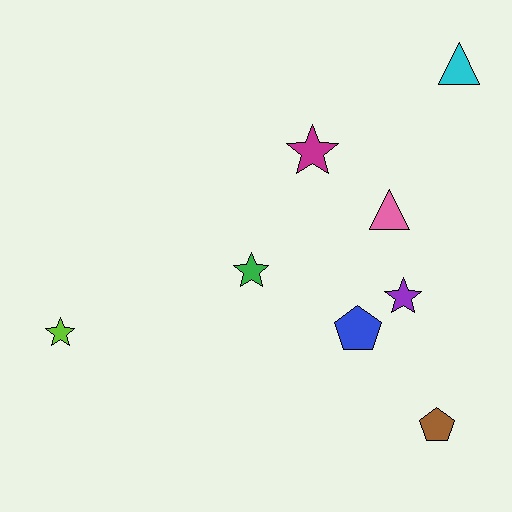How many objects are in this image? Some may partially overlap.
There are 8 objects.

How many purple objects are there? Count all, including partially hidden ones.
There is 1 purple object.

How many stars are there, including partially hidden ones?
There are 4 stars.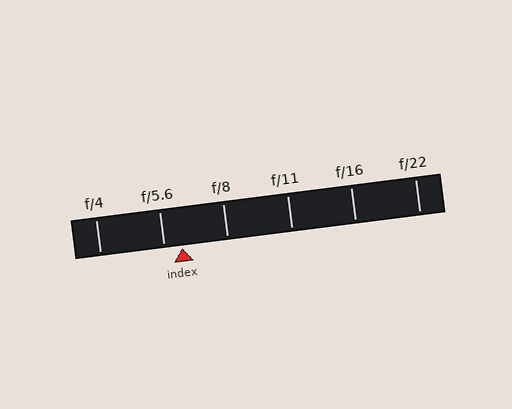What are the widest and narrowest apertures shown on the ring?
The widest aperture shown is f/4 and the narrowest is f/22.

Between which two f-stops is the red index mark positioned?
The index mark is between f/5.6 and f/8.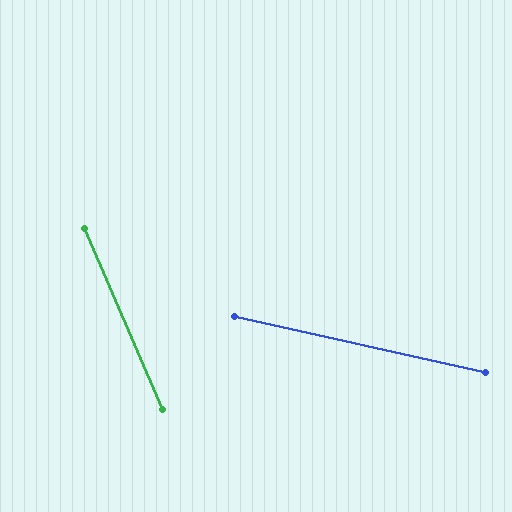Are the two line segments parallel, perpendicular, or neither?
Neither parallel nor perpendicular — they differ by about 54°.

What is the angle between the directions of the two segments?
Approximately 54 degrees.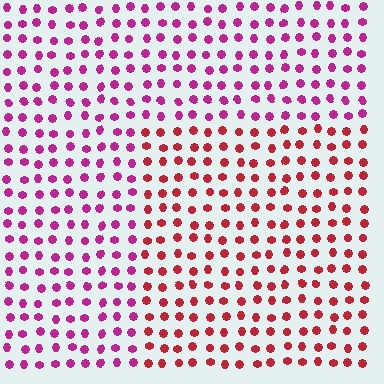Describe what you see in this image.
The image is filled with small magenta elements in a uniform arrangement. A rectangle-shaped region is visible where the elements are tinted to a slightly different hue, forming a subtle color boundary.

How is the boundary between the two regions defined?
The boundary is defined purely by a slight shift in hue (about 36 degrees). Spacing, size, and orientation are identical on both sides.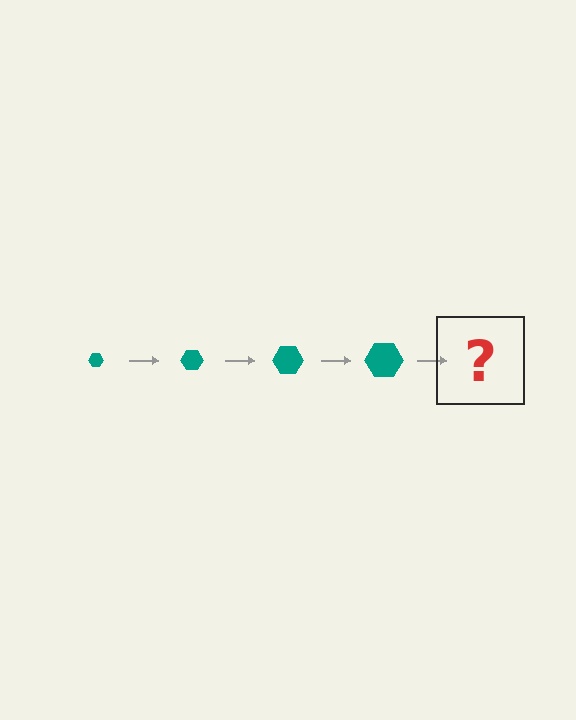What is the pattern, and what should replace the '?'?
The pattern is that the hexagon gets progressively larger each step. The '?' should be a teal hexagon, larger than the previous one.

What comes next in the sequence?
The next element should be a teal hexagon, larger than the previous one.